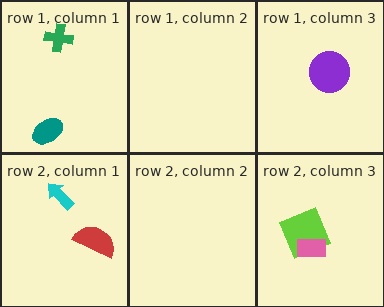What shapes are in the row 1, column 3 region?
The purple circle.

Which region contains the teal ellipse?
The row 1, column 1 region.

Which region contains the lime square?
The row 2, column 3 region.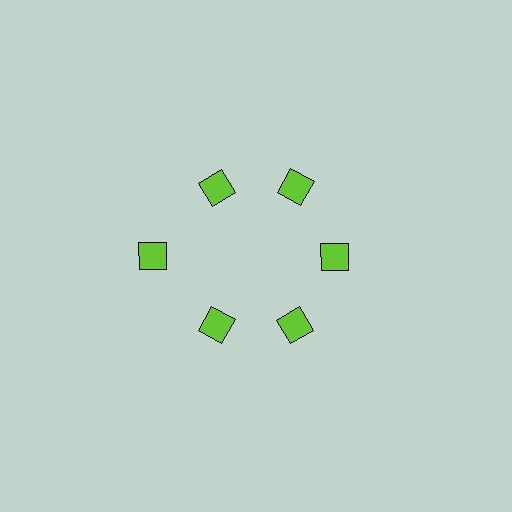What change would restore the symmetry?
The symmetry would be restored by moving it inward, back onto the ring so that all 6 diamonds sit at equal angles and equal distance from the center.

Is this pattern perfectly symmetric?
No. The 6 lime diamonds are arranged in a ring, but one element near the 9 o'clock position is pushed outward from the center, breaking the 6-fold rotational symmetry.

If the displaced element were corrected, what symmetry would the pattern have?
It would have 6-fold rotational symmetry — the pattern would map onto itself every 60 degrees.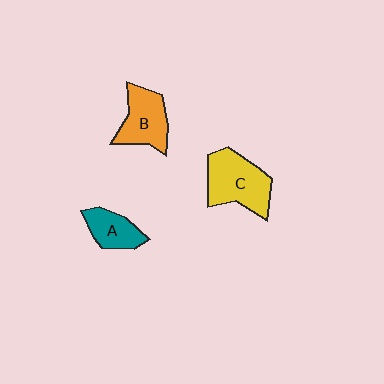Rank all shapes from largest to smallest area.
From largest to smallest: C (yellow), B (orange), A (teal).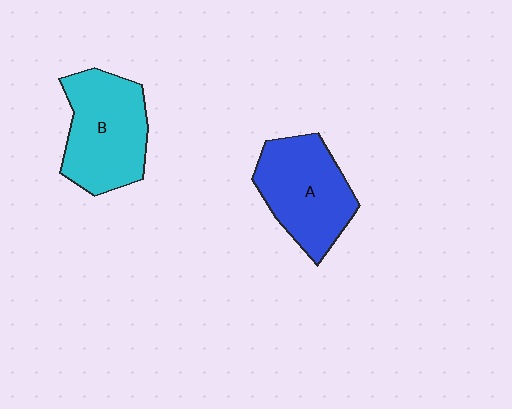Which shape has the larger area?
Shape B (cyan).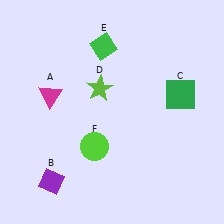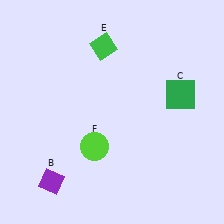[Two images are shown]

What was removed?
The magenta triangle (A), the lime star (D) were removed in Image 2.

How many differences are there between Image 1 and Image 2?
There are 2 differences between the two images.